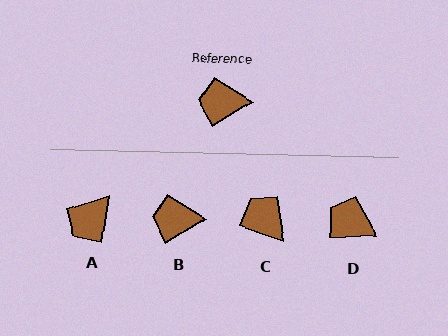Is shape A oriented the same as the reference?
No, it is off by about 49 degrees.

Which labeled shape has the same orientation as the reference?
B.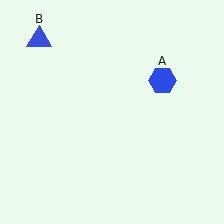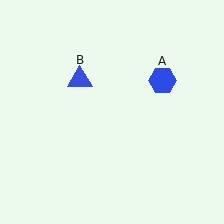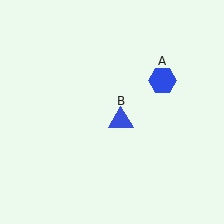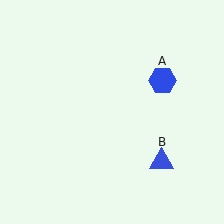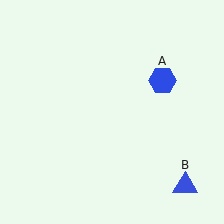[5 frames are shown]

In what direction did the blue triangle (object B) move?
The blue triangle (object B) moved down and to the right.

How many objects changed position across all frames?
1 object changed position: blue triangle (object B).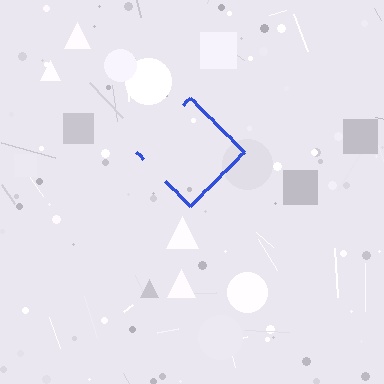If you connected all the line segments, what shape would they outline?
They would outline a diamond.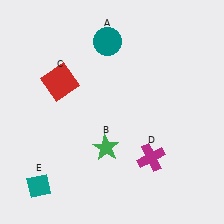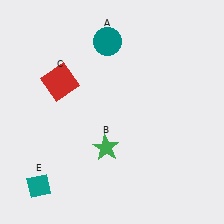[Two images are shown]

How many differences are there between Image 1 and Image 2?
There is 1 difference between the two images.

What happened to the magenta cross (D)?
The magenta cross (D) was removed in Image 2. It was in the bottom-right area of Image 1.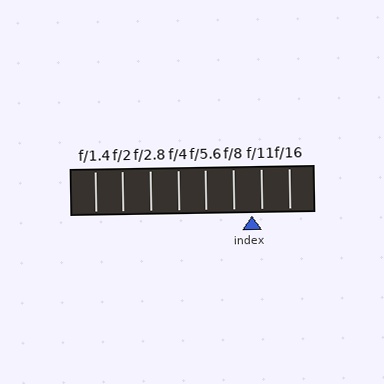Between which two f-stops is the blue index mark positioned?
The index mark is between f/8 and f/11.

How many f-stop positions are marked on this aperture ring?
There are 8 f-stop positions marked.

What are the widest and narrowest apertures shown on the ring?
The widest aperture shown is f/1.4 and the narrowest is f/16.